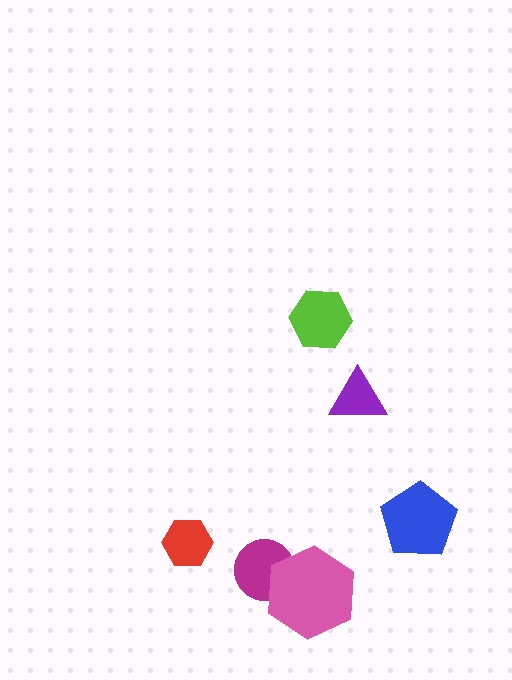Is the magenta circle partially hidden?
Yes, it is partially covered by another shape.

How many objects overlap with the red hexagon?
0 objects overlap with the red hexagon.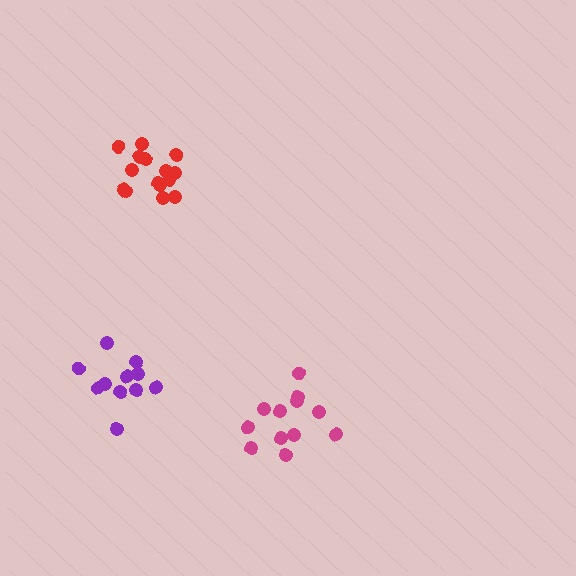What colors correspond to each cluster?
The clusters are colored: purple, red, magenta.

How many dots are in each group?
Group 1: 11 dots, Group 2: 15 dots, Group 3: 12 dots (38 total).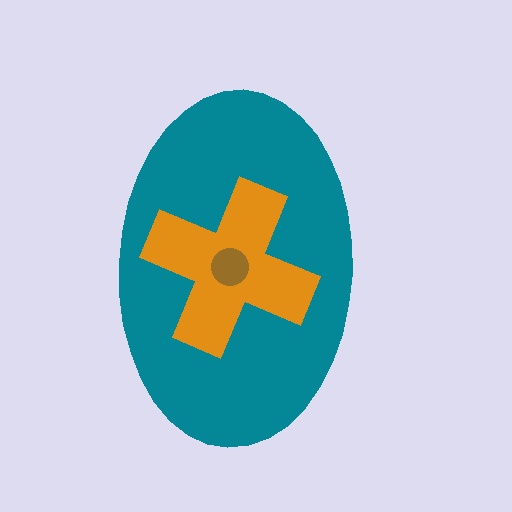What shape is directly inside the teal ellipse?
The orange cross.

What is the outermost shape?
The teal ellipse.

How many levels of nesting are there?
3.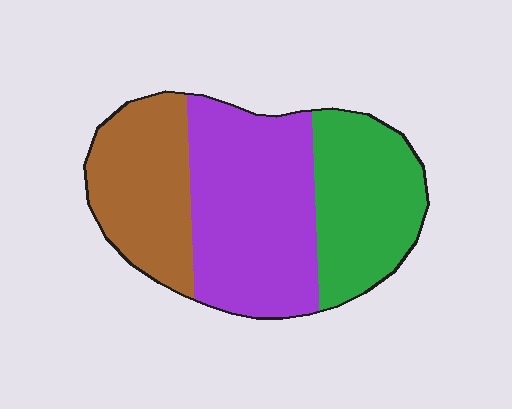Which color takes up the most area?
Purple, at roughly 45%.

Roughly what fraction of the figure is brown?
Brown takes up about one quarter (1/4) of the figure.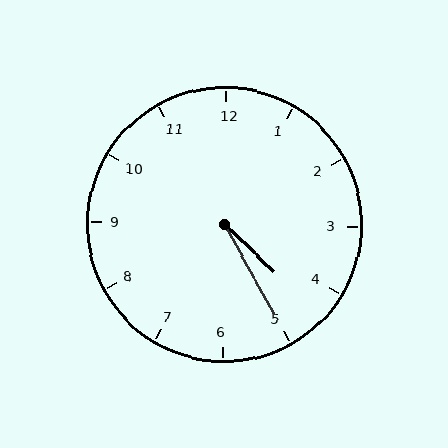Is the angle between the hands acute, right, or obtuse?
It is acute.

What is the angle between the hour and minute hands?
Approximately 18 degrees.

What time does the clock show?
4:25.